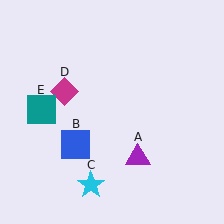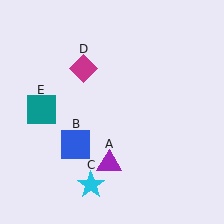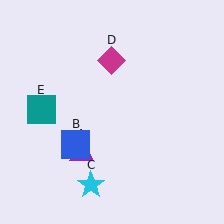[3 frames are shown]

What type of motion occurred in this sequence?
The purple triangle (object A), magenta diamond (object D) rotated clockwise around the center of the scene.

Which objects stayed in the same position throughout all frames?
Blue square (object B) and cyan star (object C) and teal square (object E) remained stationary.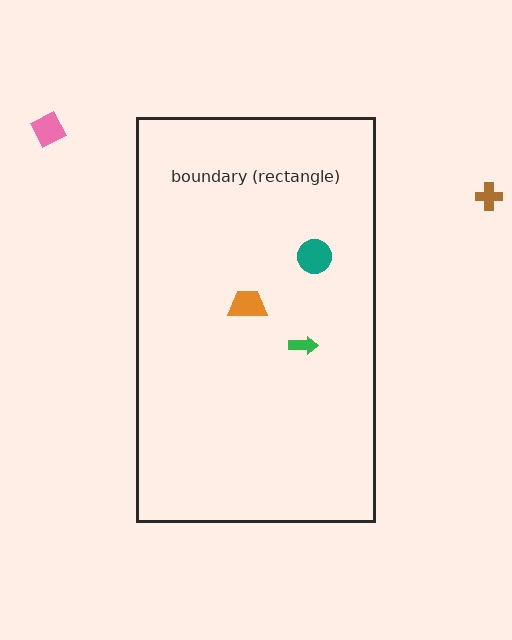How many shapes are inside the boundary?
3 inside, 2 outside.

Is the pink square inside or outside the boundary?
Outside.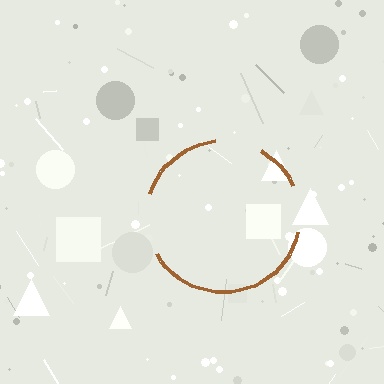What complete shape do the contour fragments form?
The contour fragments form a circle.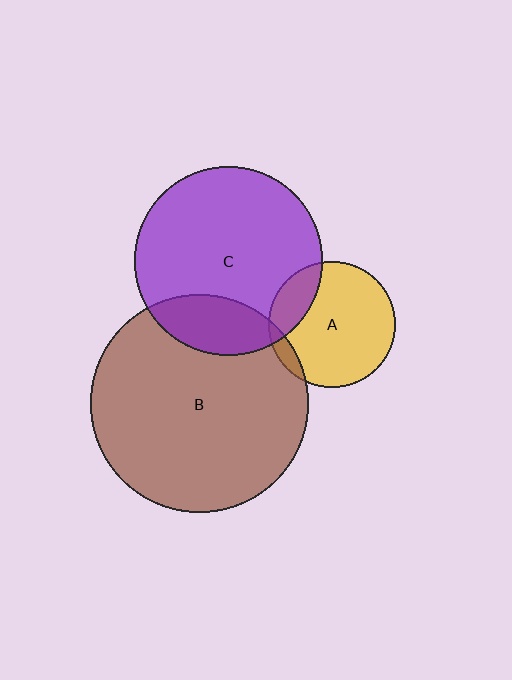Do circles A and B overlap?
Yes.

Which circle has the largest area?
Circle B (brown).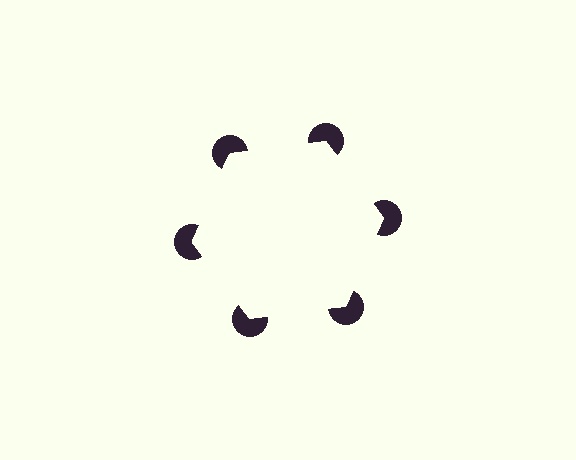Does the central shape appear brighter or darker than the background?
It typically appears slightly brighter than the background, even though no actual brightness change is drawn.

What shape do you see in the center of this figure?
An illusory hexagon — its edges are inferred from the aligned wedge cuts in the pac-man discs, not physically drawn.